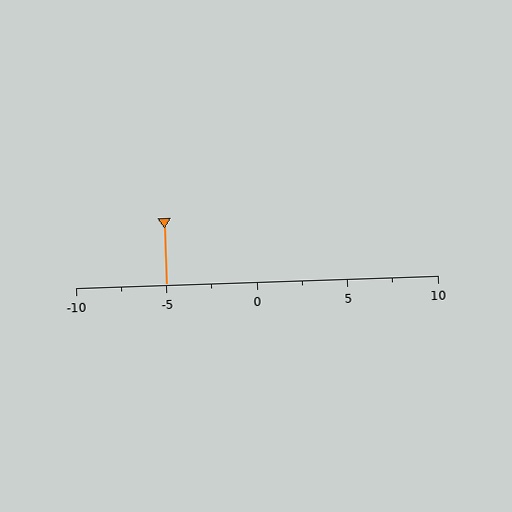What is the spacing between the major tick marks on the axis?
The major ticks are spaced 5 apart.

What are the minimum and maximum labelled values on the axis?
The axis runs from -10 to 10.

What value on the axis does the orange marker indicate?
The marker indicates approximately -5.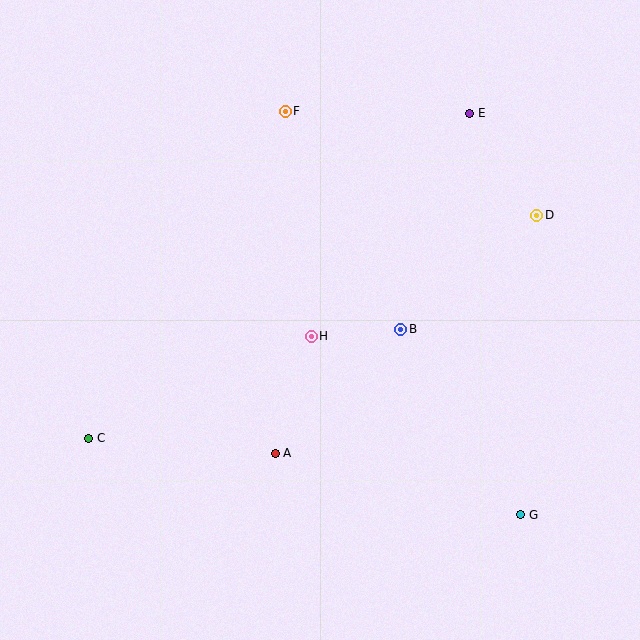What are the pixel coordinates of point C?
Point C is at (89, 438).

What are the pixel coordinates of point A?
Point A is at (275, 453).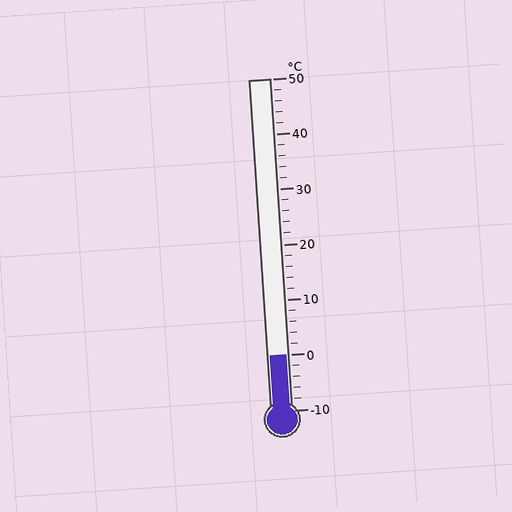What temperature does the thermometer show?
The thermometer shows approximately 0°C.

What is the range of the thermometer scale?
The thermometer scale ranges from -10°C to 50°C.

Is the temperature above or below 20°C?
The temperature is below 20°C.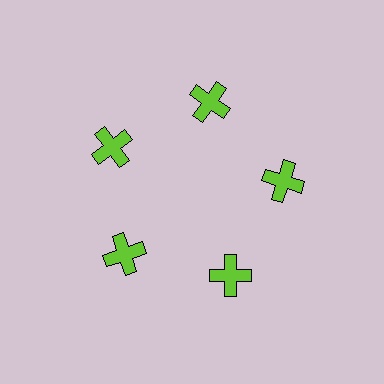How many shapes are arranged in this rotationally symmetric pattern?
There are 5 shapes, arranged in 5 groups of 1.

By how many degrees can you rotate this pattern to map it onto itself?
The pattern maps onto itself every 72 degrees of rotation.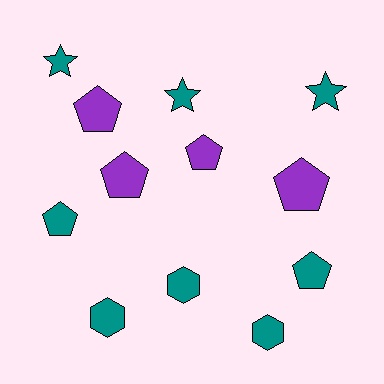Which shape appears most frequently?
Pentagon, with 6 objects.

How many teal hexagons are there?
There are 3 teal hexagons.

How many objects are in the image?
There are 12 objects.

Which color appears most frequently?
Teal, with 8 objects.